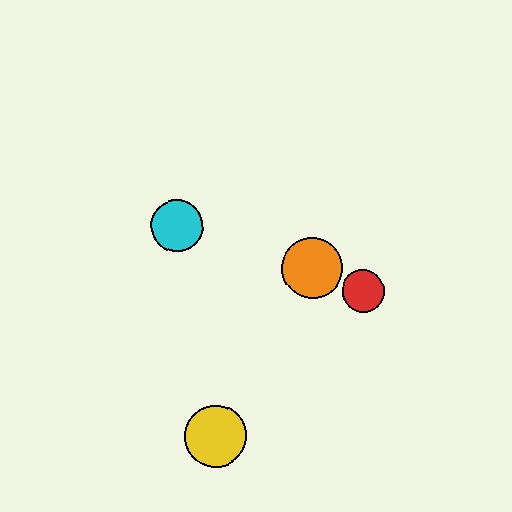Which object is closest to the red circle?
The orange circle is closest to the red circle.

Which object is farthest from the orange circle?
The yellow circle is farthest from the orange circle.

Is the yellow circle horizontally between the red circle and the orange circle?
No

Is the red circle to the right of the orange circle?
Yes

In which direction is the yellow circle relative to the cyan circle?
The yellow circle is below the cyan circle.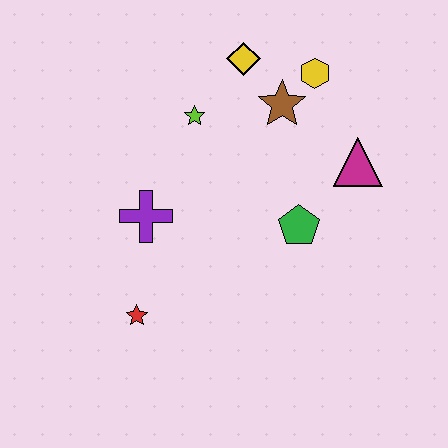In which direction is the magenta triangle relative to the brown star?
The magenta triangle is to the right of the brown star.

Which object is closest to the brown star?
The yellow hexagon is closest to the brown star.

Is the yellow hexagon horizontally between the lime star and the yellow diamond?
No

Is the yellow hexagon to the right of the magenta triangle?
No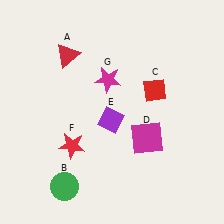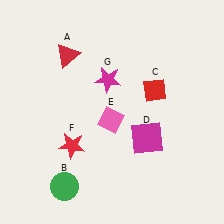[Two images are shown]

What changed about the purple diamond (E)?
In Image 1, E is purple. In Image 2, it changed to pink.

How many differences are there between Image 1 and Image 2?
There is 1 difference between the two images.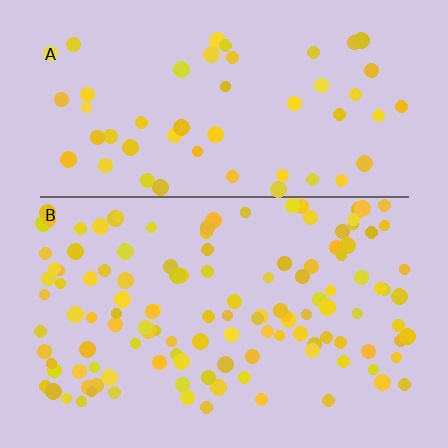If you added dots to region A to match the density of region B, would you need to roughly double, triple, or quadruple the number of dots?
Approximately double.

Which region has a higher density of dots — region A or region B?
B (the bottom).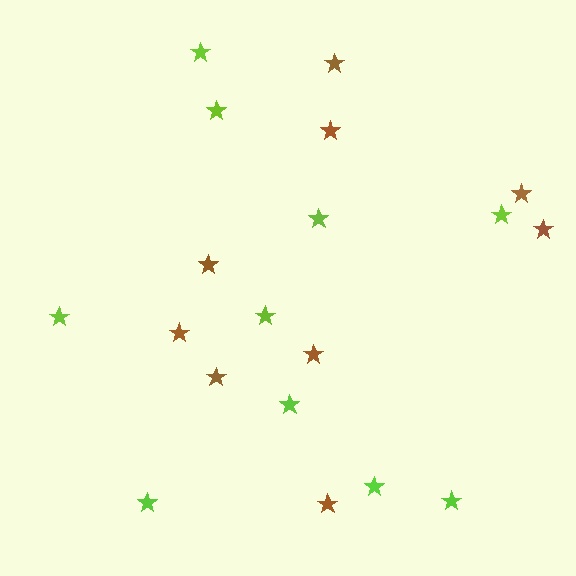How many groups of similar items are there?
There are 2 groups: one group of lime stars (10) and one group of brown stars (9).